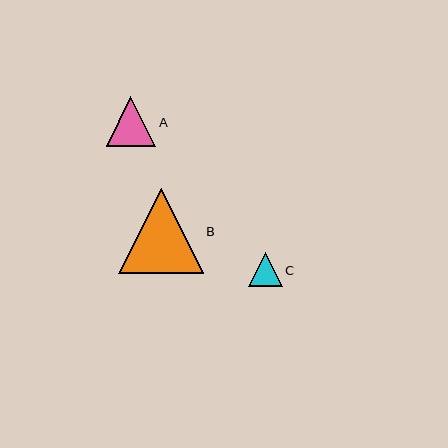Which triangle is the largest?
Triangle B is the largest with a size of approximately 84 pixels.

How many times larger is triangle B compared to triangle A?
Triangle B is approximately 1.7 times the size of triangle A.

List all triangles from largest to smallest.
From largest to smallest: B, A, C.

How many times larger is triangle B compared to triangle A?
Triangle B is approximately 1.7 times the size of triangle A.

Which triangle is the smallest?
Triangle C is the smallest with a size of approximately 33 pixels.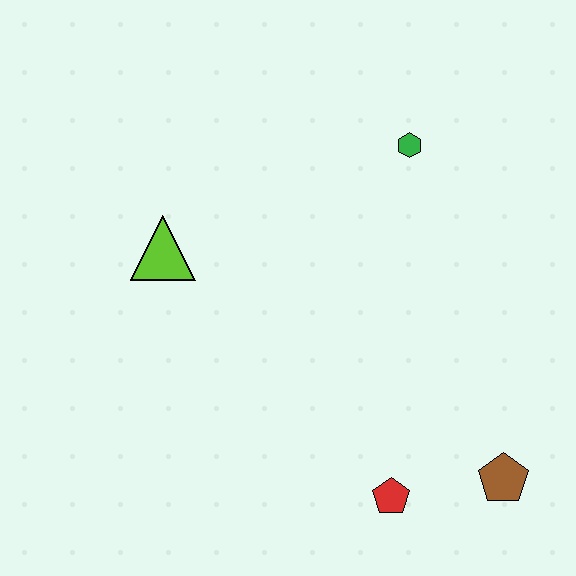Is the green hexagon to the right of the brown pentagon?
No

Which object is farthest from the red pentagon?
The green hexagon is farthest from the red pentagon.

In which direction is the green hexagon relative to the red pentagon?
The green hexagon is above the red pentagon.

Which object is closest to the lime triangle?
The green hexagon is closest to the lime triangle.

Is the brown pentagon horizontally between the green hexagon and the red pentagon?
No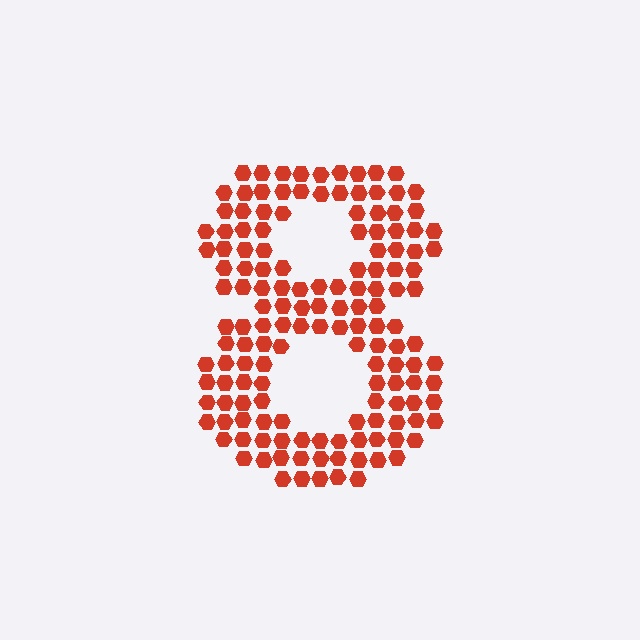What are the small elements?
The small elements are hexagons.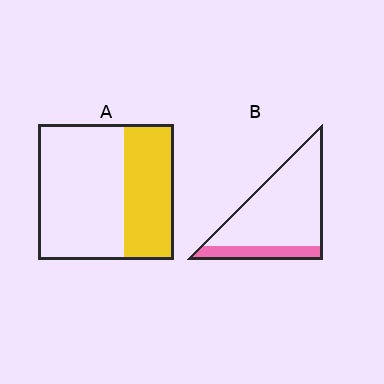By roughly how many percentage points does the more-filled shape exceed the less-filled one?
By roughly 15 percentage points (A over B).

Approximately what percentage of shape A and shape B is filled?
A is approximately 35% and B is approximately 20%.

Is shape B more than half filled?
No.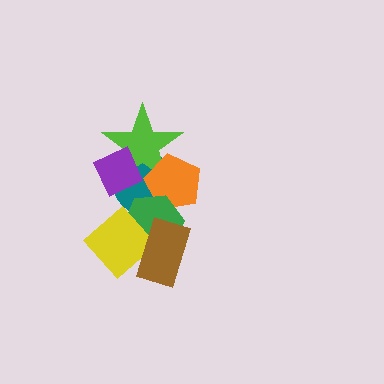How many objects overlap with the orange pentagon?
3 objects overlap with the orange pentagon.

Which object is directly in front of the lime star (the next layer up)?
The orange pentagon is directly in front of the lime star.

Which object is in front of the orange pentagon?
The green hexagon is in front of the orange pentagon.